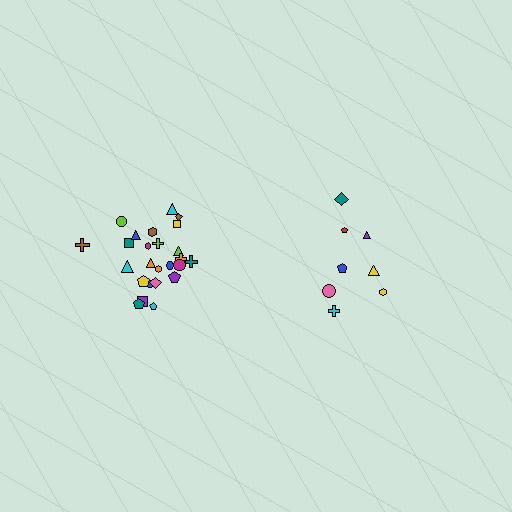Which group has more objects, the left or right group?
The left group.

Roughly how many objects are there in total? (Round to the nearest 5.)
Roughly 35 objects in total.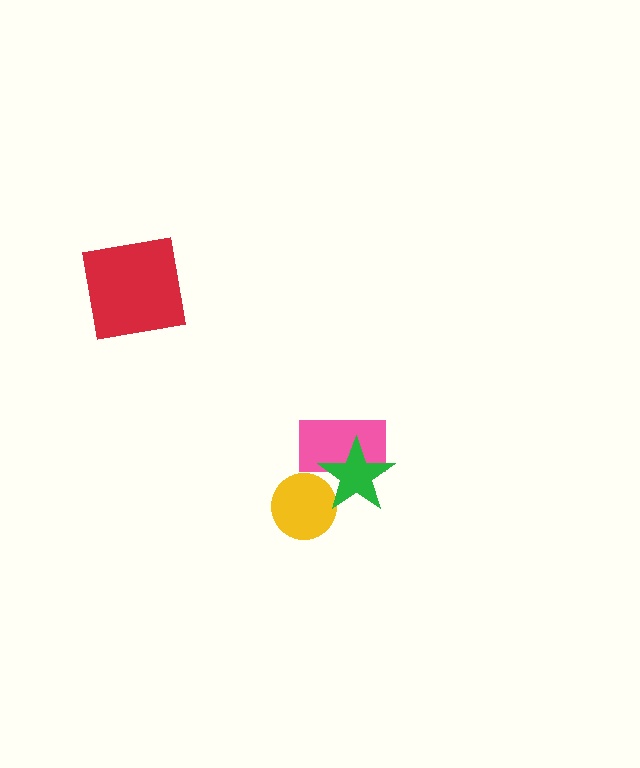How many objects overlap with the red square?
0 objects overlap with the red square.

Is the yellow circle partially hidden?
Yes, it is partially covered by another shape.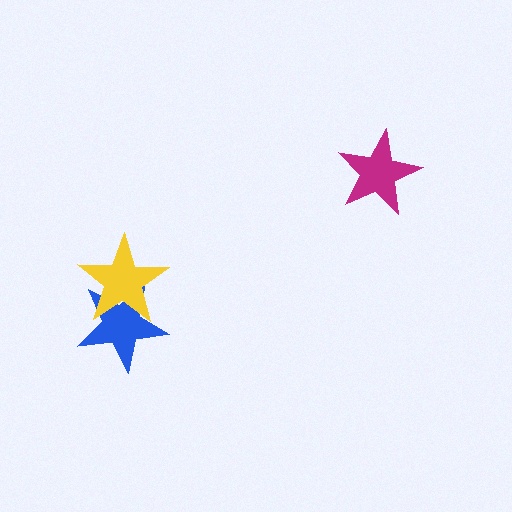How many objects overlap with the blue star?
1 object overlaps with the blue star.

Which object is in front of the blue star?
The yellow star is in front of the blue star.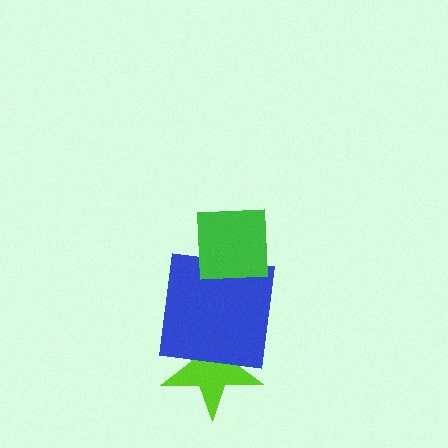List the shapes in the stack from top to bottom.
From top to bottom: the green square, the blue square, the lime star.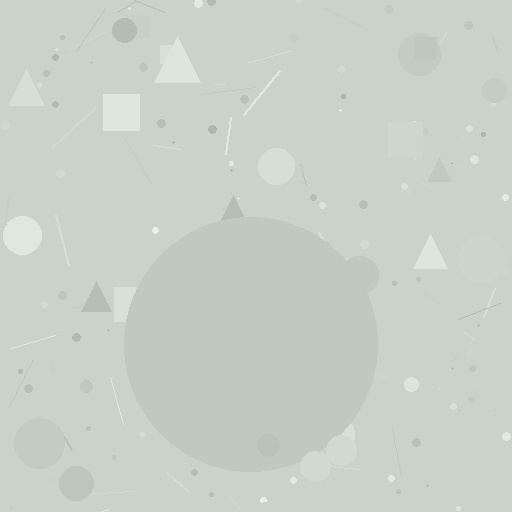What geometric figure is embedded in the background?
A circle is embedded in the background.